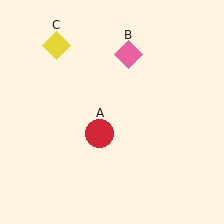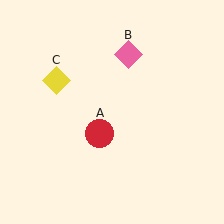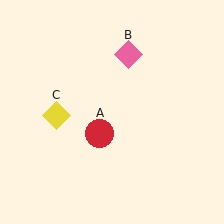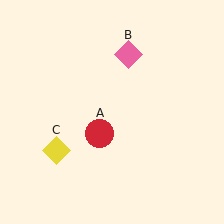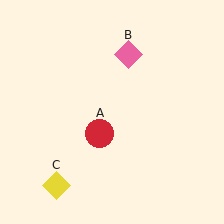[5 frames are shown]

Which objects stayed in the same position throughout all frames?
Red circle (object A) and pink diamond (object B) remained stationary.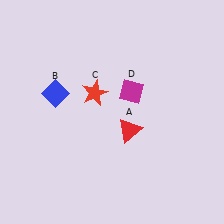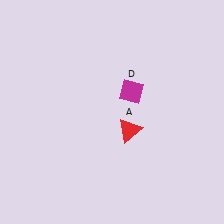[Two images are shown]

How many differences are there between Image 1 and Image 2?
There are 2 differences between the two images.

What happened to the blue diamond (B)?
The blue diamond (B) was removed in Image 2. It was in the top-left area of Image 1.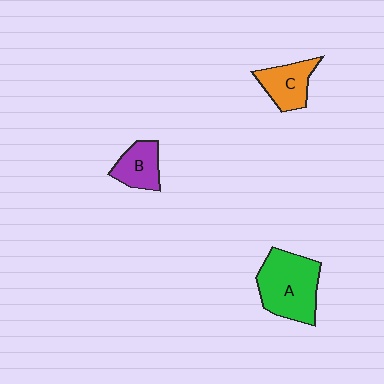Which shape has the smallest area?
Shape B (purple).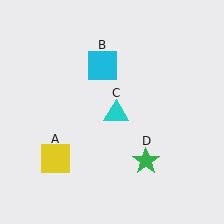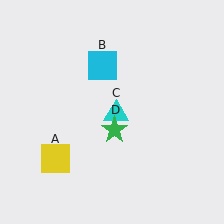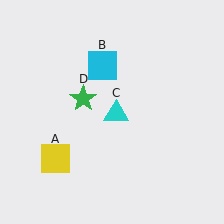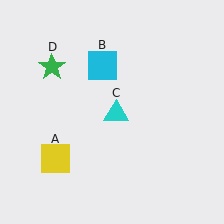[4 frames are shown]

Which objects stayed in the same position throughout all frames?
Yellow square (object A) and cyan square (object B) and cyan triangle (object C) remained stationary.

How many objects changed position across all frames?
1 object changed position: green star (object D).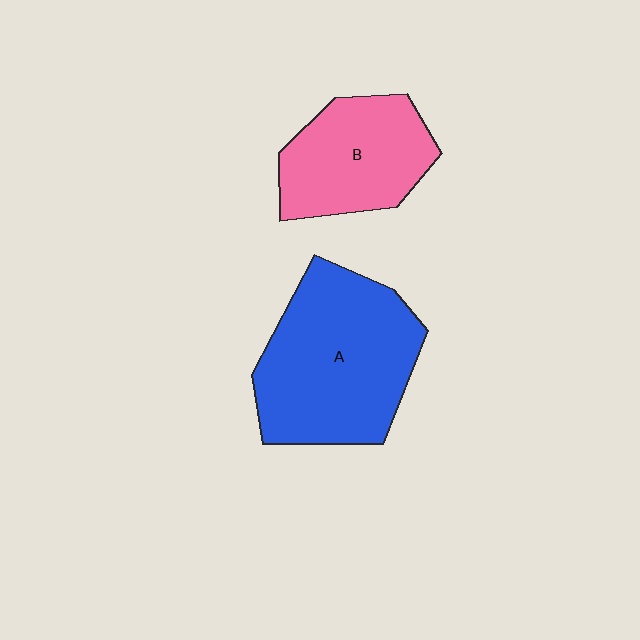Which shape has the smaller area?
Shape B (pink).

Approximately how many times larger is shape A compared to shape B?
Approximately 1.5 times.